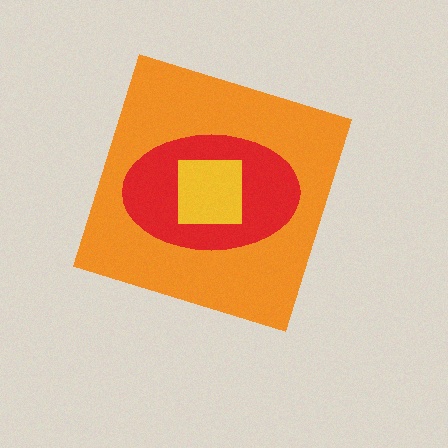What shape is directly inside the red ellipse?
The yellow square.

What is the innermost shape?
The yellow square.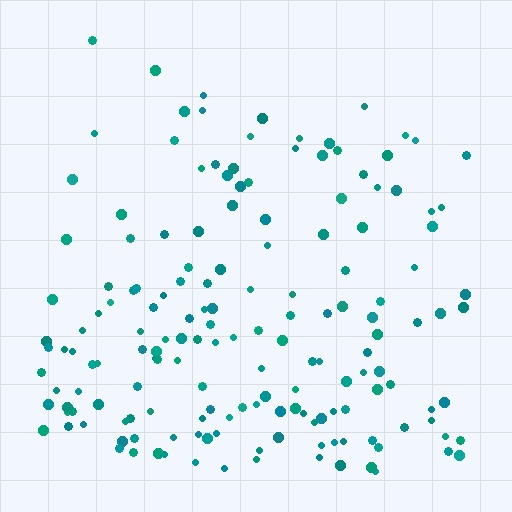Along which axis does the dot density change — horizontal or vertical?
Vertical.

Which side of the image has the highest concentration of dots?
The bottom.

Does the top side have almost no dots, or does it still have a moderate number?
Still a moderate number, just noticeably fewer than the bottom.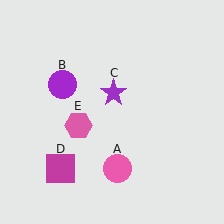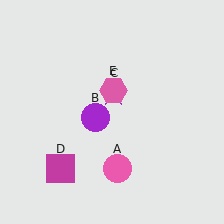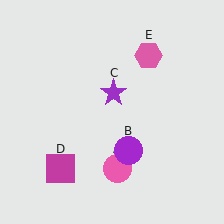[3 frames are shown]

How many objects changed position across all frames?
2 objects changed position: purple circle (object B), pink hexagon (object E).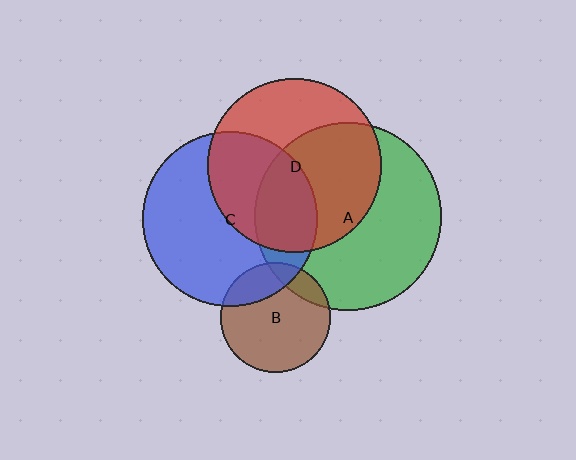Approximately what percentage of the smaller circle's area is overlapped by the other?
Approximately 25%.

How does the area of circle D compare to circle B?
Approximately 2.5 times.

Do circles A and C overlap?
Yes.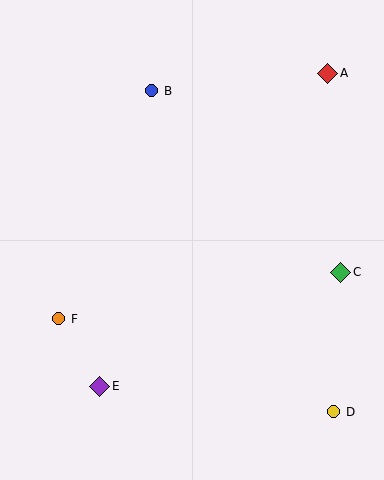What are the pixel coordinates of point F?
Point F is at (59, 319).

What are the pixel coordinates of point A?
Point A is at (328, 73).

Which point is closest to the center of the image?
Point C at (341, 272) is closest to the center.